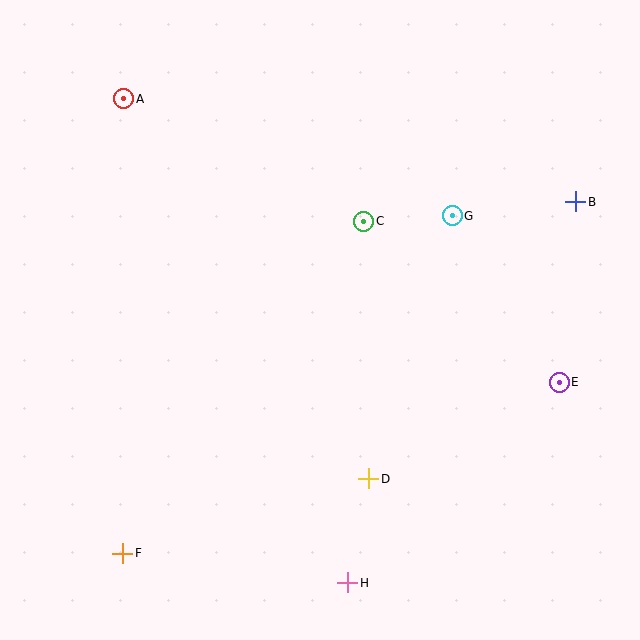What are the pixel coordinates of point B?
Point B is at (576, 202).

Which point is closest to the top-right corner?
Point B is closest to the top-right corner.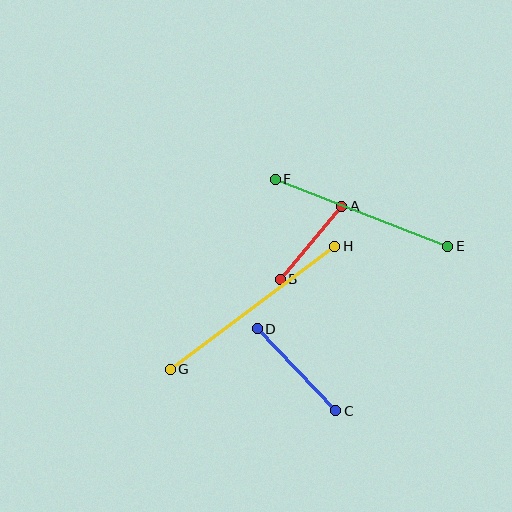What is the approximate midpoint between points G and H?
The midpoint is at approximately (253, 308) pixels.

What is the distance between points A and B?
The distance is approximately 96 pixels.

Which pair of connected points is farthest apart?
Points G and H are farthest apart.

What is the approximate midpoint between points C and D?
The midpoint is at approximately (297, 370) pixels.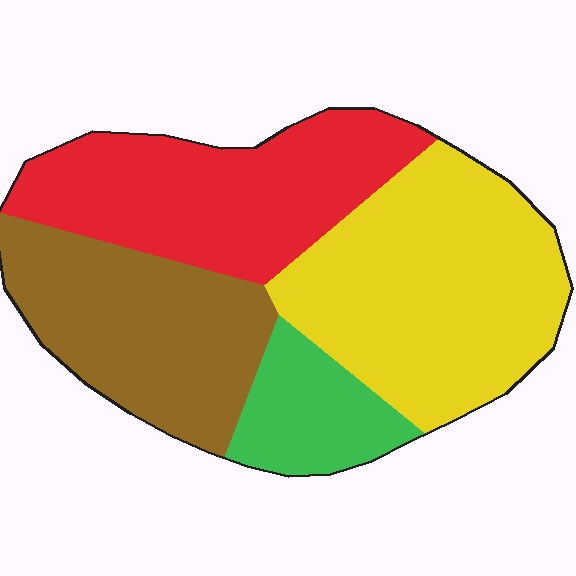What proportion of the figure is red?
Red covers roughly 30% of the figure.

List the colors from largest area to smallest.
From largest to smallest: yellow, red, brown, green.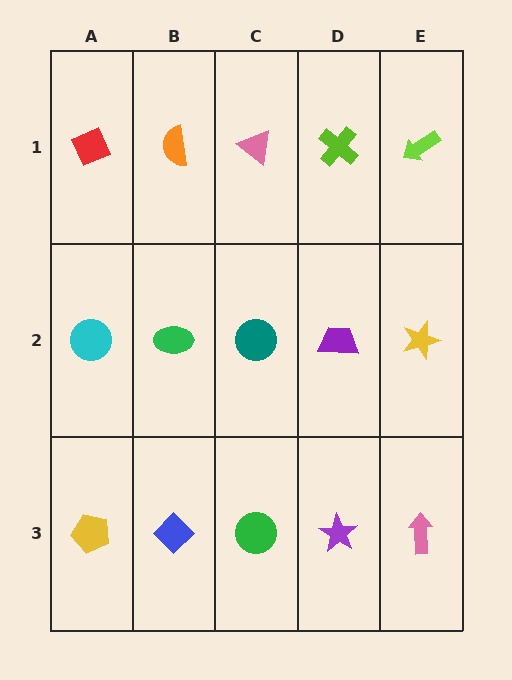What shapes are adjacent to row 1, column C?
A teal circle (row 2, column C), an orange semicircle (row 1, column B), a lime cross (row 1, column D).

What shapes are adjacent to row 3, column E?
A yellow star (row 2, column E), a purple star (row 3, column D).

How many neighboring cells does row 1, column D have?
3.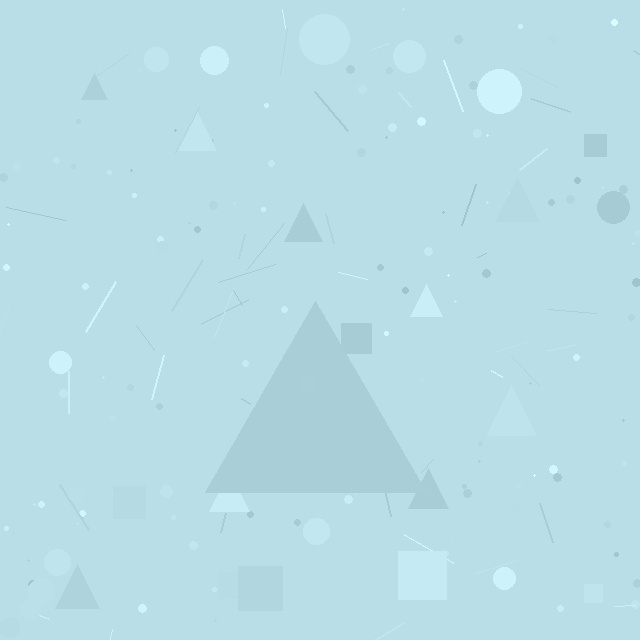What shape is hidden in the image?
A triangle is hidden in the image.